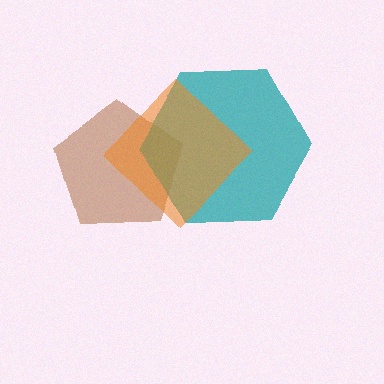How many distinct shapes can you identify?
There are 3 distinct shapes: a brown pentagon, a teal hexagon, an orange diamond.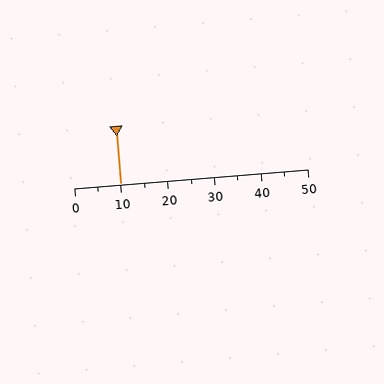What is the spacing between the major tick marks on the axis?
The major ticks are spaced 10 apart.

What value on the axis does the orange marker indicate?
The marker indicates approximately 10.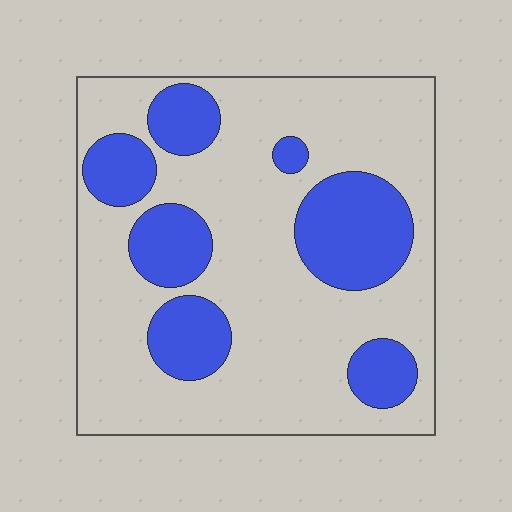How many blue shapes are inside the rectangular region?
7.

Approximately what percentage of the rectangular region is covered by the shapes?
Approximately 30%.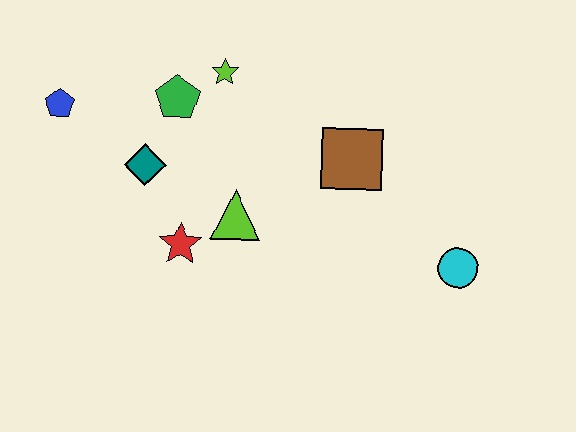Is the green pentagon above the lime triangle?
Yes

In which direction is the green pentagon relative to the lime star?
The green pentagon is to the left of the lime star.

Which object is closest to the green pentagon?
The lime star is closest to the green pentagon.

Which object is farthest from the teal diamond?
The cyan circle is farthest from the teal diamond.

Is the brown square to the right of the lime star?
Yes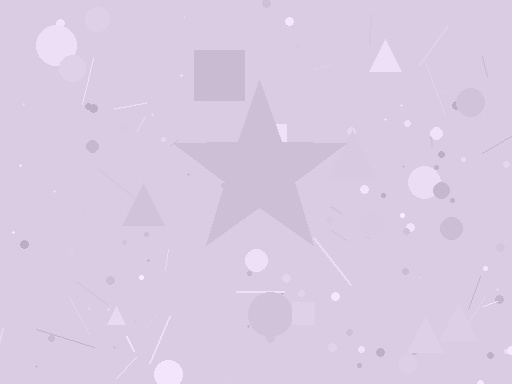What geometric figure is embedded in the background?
A star is embedded in the background.